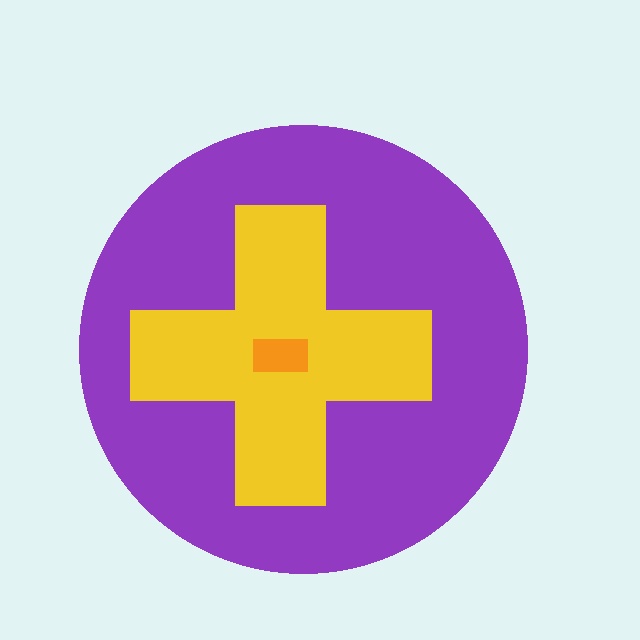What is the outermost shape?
The purple circle.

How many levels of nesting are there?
3.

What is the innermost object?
The orange rectangle.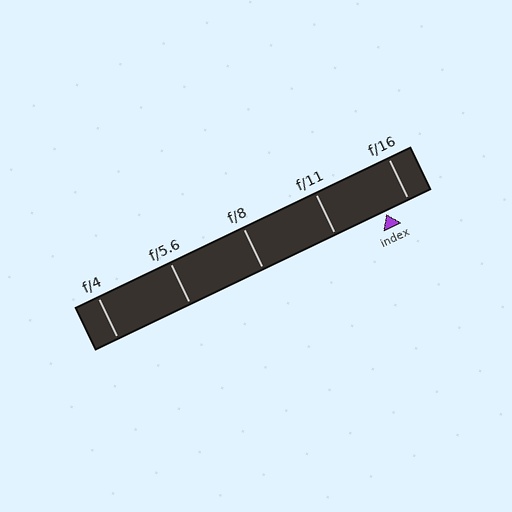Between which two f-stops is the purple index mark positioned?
The index mark is between f/11 and f/16.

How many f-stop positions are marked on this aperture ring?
There are 5 f-stop positions marked.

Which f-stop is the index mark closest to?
The index mark is closest to f/16.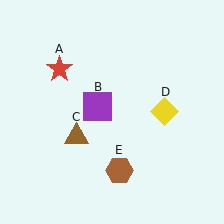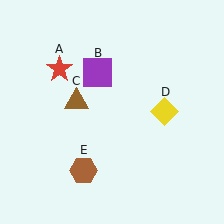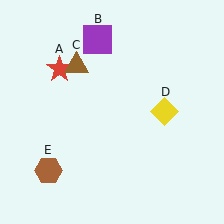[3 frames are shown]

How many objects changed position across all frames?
3 objects changed position: purple square (object B), brown triangle (object C), brown hexagon (object E).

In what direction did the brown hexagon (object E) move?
The brown hexagon (object E) moved left.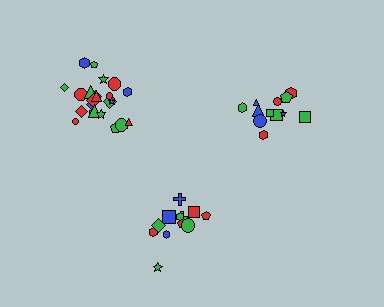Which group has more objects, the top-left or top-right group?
The top-left group.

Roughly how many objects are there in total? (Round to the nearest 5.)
Roughly 50 objects in total.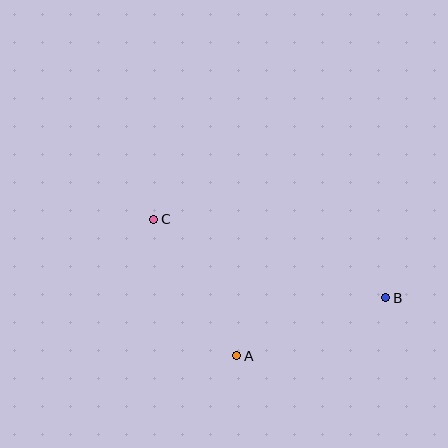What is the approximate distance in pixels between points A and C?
The distance between A and C is approximately 160 pixels.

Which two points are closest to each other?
Points A and B are closest to each other.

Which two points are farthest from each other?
Points B and C are farthest from each other.